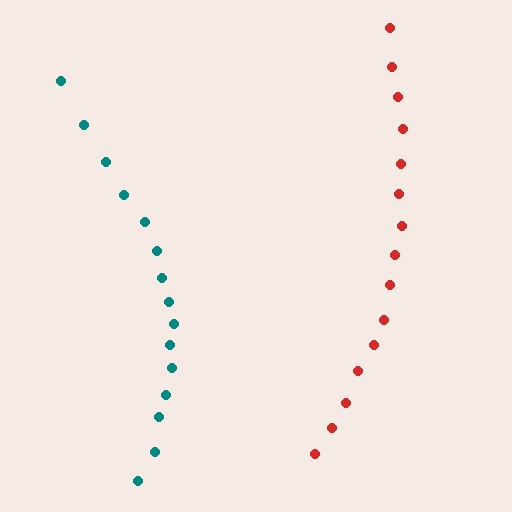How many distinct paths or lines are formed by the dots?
There are 2 distinct paths.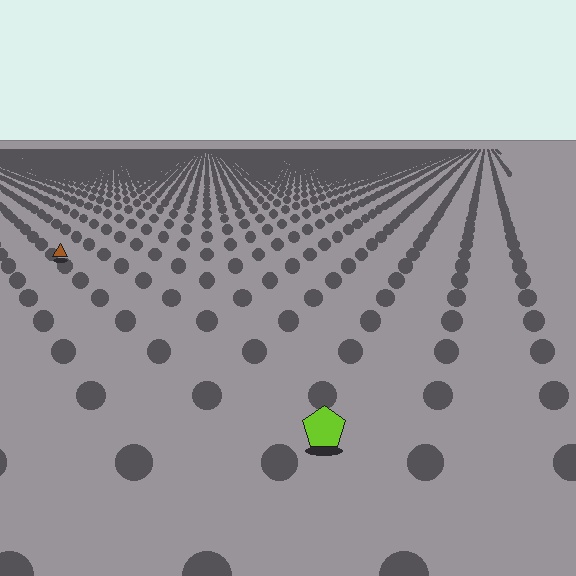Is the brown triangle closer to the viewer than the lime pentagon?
No. The lime pentagon is closer — you can tell from the texture gradient: the ground texture is coarser near it.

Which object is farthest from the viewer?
The brown triangle is farthest from the viewer. It appears smaller and the ground texture around it is denser.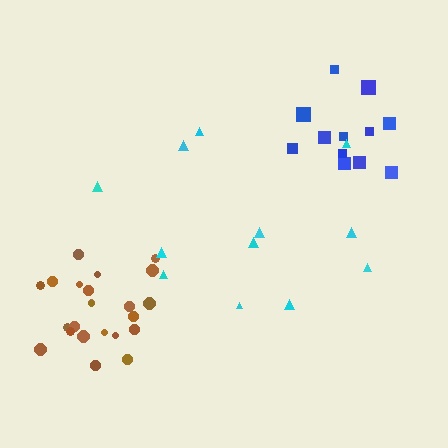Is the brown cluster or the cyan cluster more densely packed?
Brown.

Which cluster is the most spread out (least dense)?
Cyan.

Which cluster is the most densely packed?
Brown.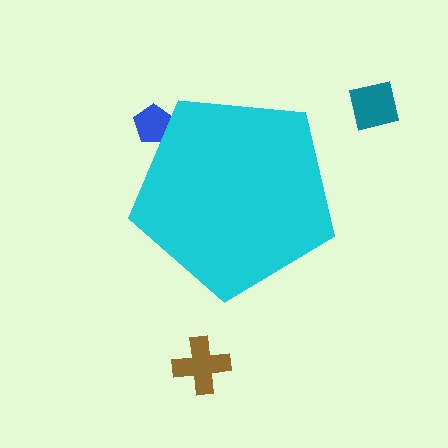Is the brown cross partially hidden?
No, the brown cross is fully visible.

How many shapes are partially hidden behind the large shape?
1 shape is partially hidden.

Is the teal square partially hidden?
No, the teal square is fully visible.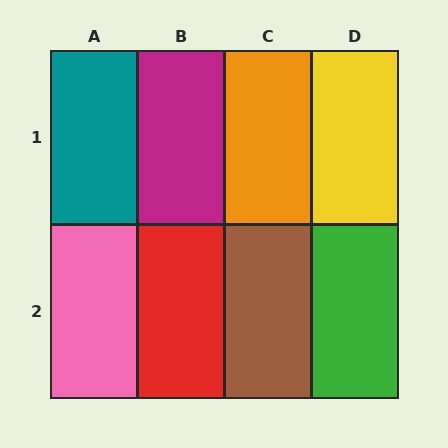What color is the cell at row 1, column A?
Teal.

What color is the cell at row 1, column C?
Orange.